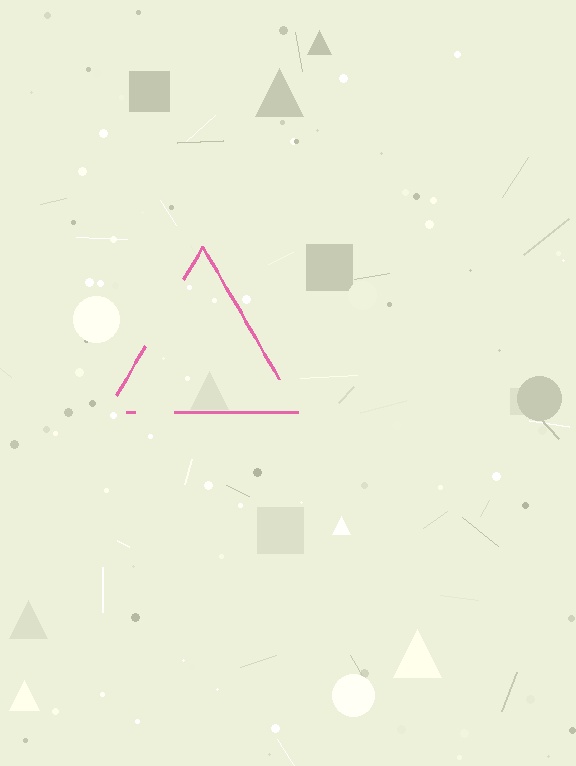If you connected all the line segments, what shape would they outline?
They would outline a triangle.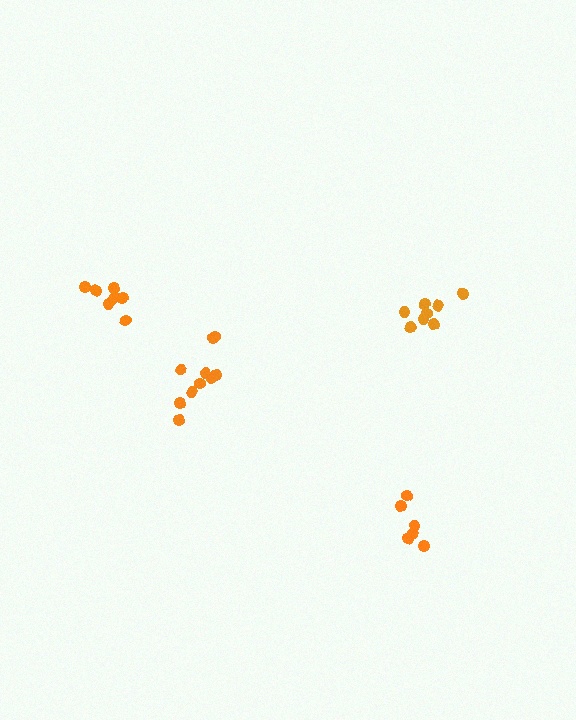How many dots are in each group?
Group 1: 8 dots, Group 2: 10 dots, Group 3: 6 dots, Group 4: 8 dots (32 total).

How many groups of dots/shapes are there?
There are 4 groups.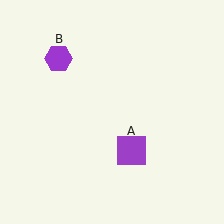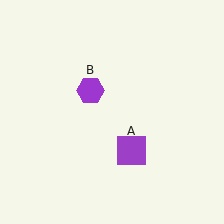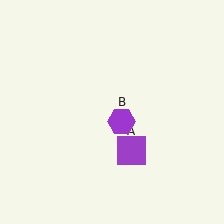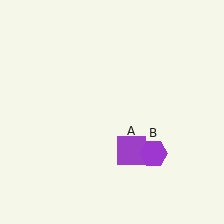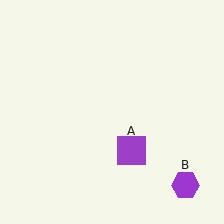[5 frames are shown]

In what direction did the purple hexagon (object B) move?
The purple hexagon (object B) moved down and to the right.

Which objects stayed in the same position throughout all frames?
Purple square (object A) remained stationary.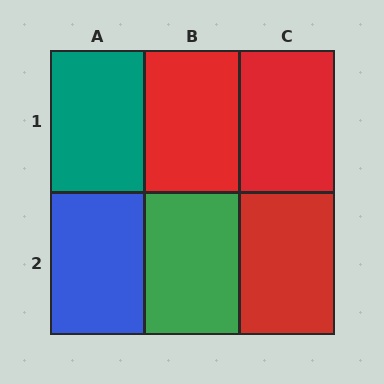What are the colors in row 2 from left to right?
Blue, green, red.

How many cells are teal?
1 cell is teal.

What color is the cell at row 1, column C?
Red.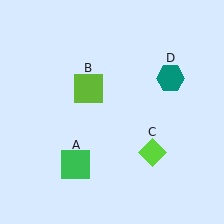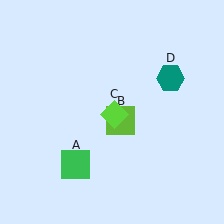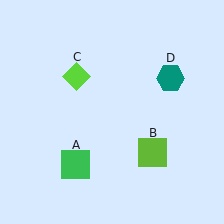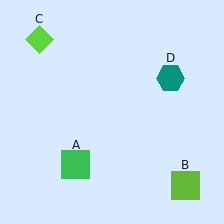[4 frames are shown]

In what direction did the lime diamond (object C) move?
The lime diamond (object C) moved up and to the left.